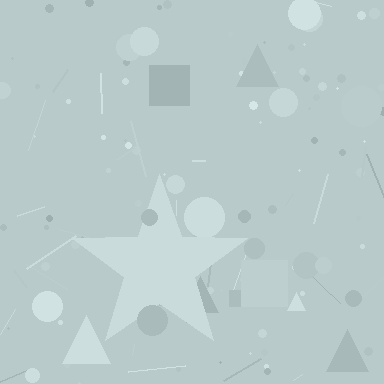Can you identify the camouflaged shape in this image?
The camouflaged shape is a star.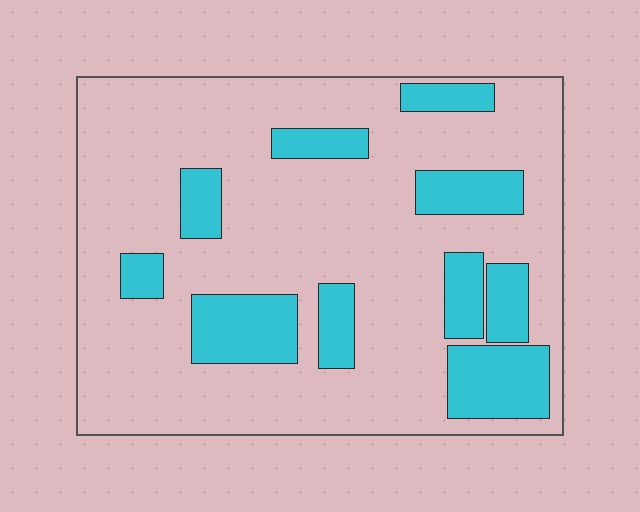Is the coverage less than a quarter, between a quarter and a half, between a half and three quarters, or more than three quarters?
Less than a quarter.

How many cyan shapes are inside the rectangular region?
10.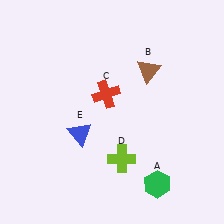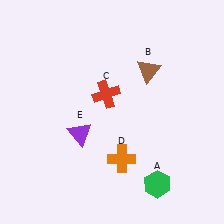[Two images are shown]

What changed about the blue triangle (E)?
In Image 1, E is blue. In Image 2, it changed to purple.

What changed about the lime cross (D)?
In Image 1, D is lime. In Image 2, it changed to orange.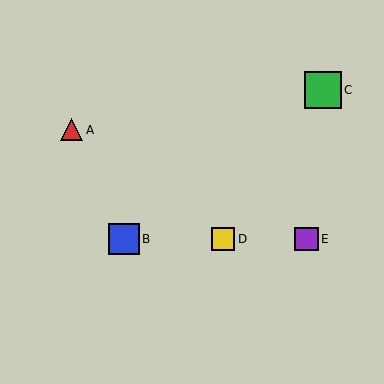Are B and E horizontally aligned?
Yes, both are at y≈239.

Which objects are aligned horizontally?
Objects B, D, E are aligned horizontally.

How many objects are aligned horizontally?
3 objects (B, D, E) are aligned horizontally.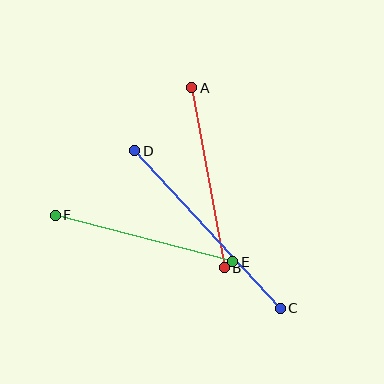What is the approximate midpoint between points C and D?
The midpoint is at approximately (207, 229) pixels.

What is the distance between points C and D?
The distance is approximately 214 pixels.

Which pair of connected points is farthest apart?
Points C and D are farthest apart.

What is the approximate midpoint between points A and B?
The midpoint is at approximately (208, 178) pixels.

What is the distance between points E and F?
The distance is approximately 183 pixels.